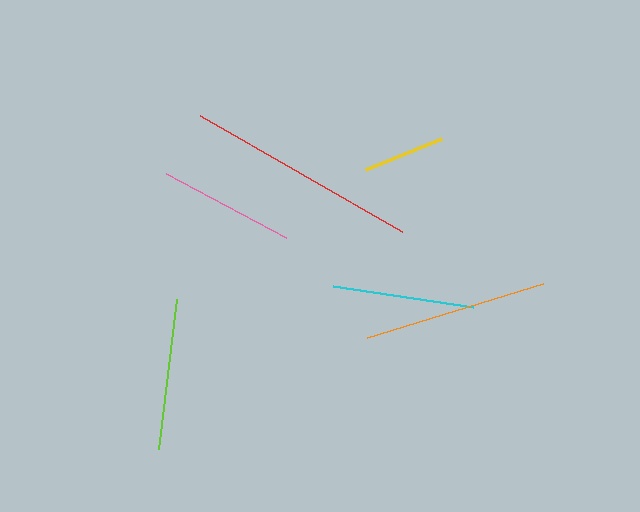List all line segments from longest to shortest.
From longest to shortest: red, orange, lime, cyan, pink, yellow.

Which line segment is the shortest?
The yellow line is the shortest at approximately 82 pixels.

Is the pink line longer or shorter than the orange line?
The orange line is longer than the pink line.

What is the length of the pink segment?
The pink segment is approximately 136 pixels long.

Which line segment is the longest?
The red line is the longest at approximately 233 pixels.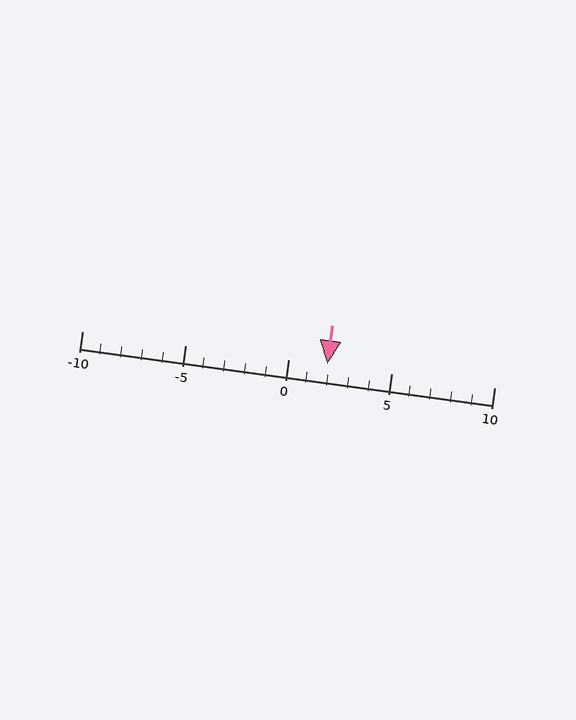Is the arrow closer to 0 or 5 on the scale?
The arrow is closer to 0.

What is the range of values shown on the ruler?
The ruler shows values from -10 to 10.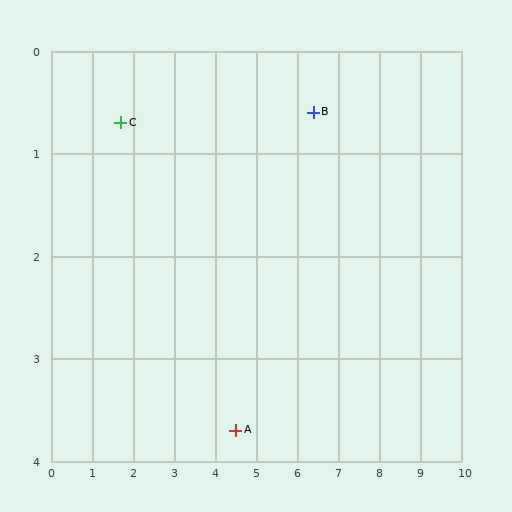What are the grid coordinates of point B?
Point B is at approximately (6.4, 0.6).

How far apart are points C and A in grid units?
Points C and A are about 4.1 grid units apart.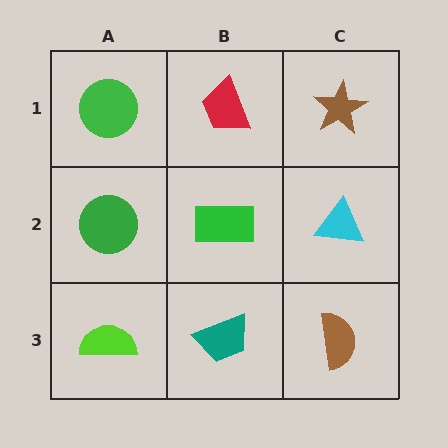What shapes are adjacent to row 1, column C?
A cyan triangle (row 2, column C), a red trapezoid (row 1, column B).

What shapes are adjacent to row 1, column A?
A green circle (row 2, column A), a red trapezoid (row 1, column B).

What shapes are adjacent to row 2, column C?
A brown star (row 1, column C), a brown semicircle (row 3, column C), a green rectangle (row 2, column B).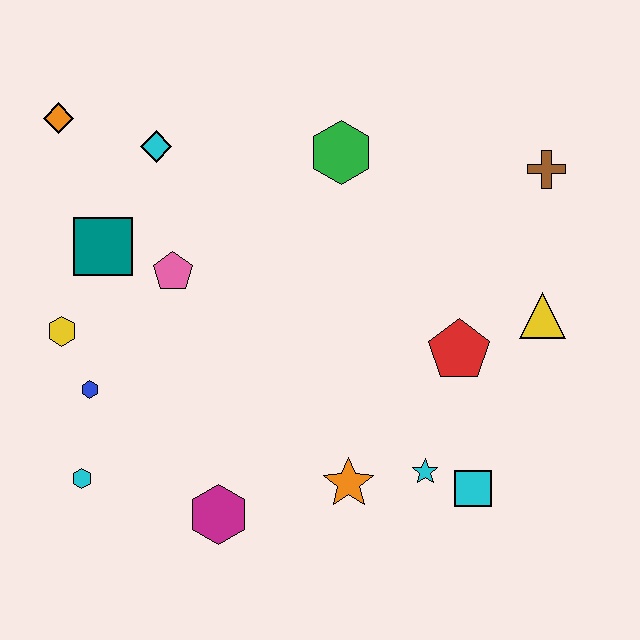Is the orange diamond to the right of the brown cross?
No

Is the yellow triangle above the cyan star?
Yes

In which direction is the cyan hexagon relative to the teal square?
The cyan hexagon is below the teal square.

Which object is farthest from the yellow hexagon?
The brown cross is farthest from the yellow hexagon.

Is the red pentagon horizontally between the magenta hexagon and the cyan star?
No